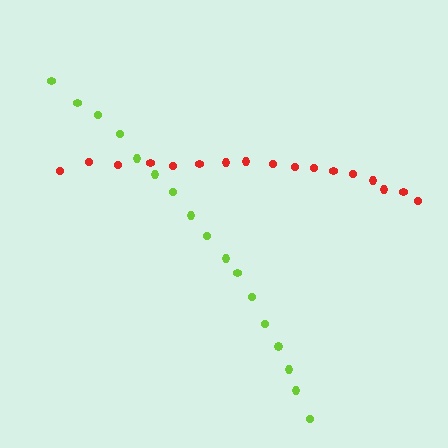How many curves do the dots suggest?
There are 2 distinct paths.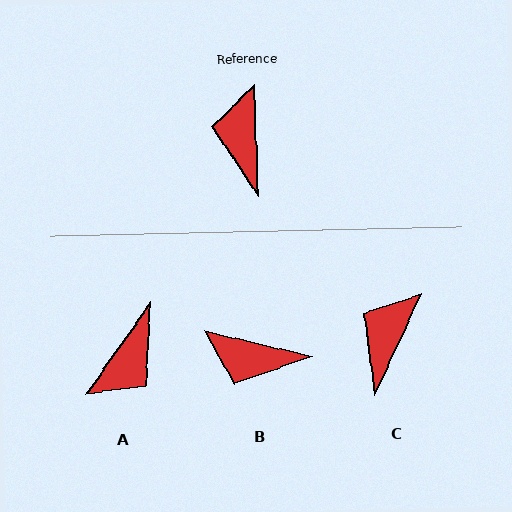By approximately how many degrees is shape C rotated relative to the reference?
Approximately 26 degrees clockwise.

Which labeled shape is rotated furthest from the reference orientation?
A, about 143 degrees away.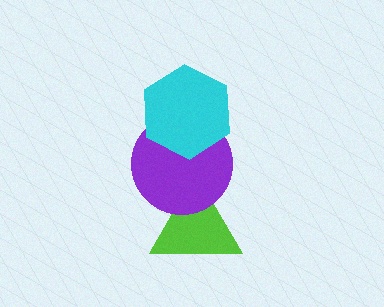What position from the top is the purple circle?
The purple circle is 2nd from the top.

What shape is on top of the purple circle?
The cyan hexagon is on top of the purple circle.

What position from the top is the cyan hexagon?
The cyan hexagon is 1st from the top.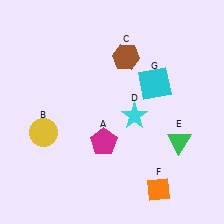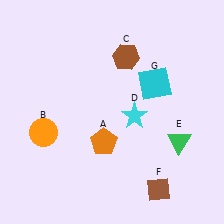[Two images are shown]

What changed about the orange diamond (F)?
In Image 1, F is orange. In Image 2, it changed to brown.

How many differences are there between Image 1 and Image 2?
There are 3 differences between the two images.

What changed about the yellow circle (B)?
In Image 1, B is yellow. In Image 2, it changed to orange.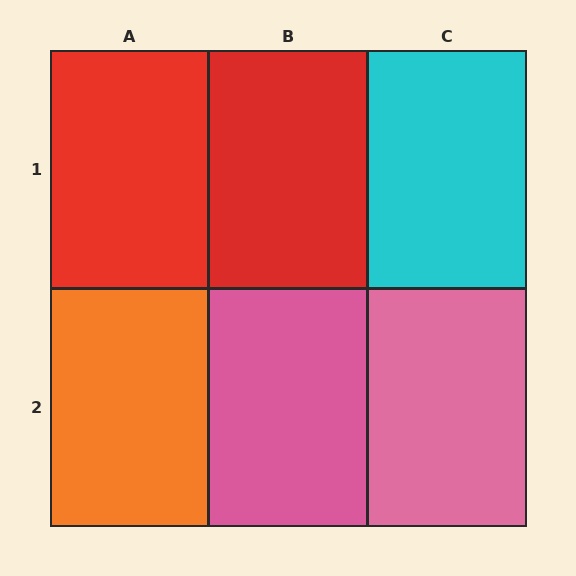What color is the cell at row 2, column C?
Pink.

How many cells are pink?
2 cells are pink.